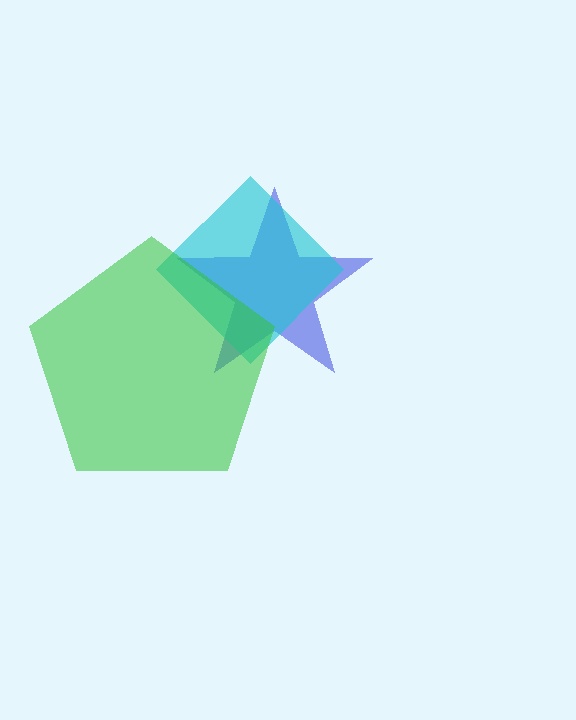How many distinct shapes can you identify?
There are 3 distinct shapes: a blue star, a cyan diamond, a green pentagon.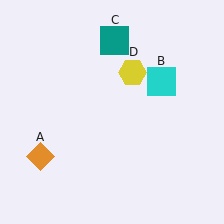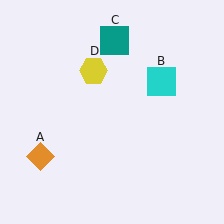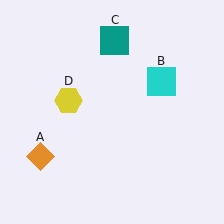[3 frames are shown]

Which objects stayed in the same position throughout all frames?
Orange diamond (object A) and cyan square (object B) and teal square (object C) remained stationary.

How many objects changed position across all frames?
1 object changed position: yellow hexagon (object D).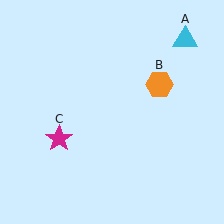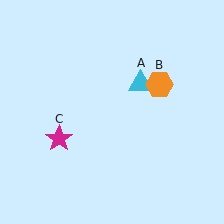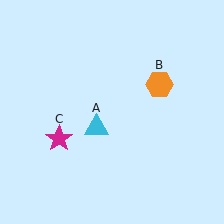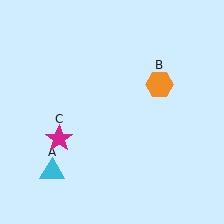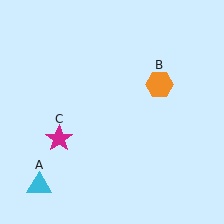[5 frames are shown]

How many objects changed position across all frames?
1 object changed position: cyan triangle (object A).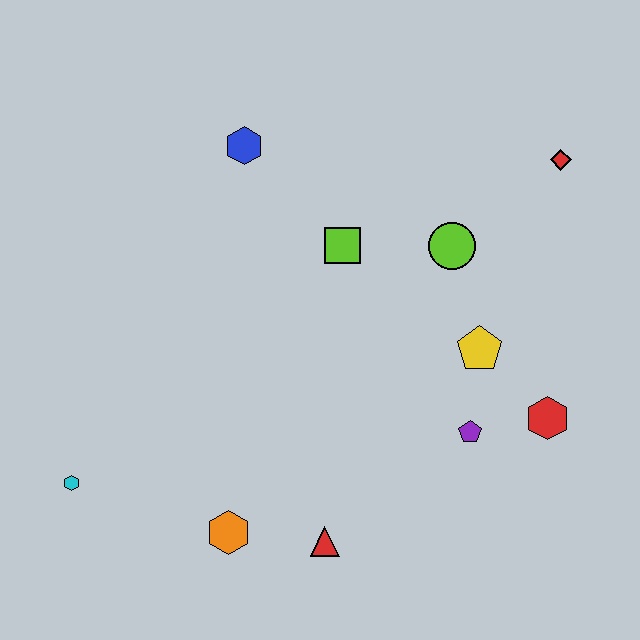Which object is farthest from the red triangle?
The red diamond is farthest from the red triangle.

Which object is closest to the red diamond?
The lime circle is closest to the red diamond.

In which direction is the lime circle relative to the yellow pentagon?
The lime circle is above the yellow pentagon.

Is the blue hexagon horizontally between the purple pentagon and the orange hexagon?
Yes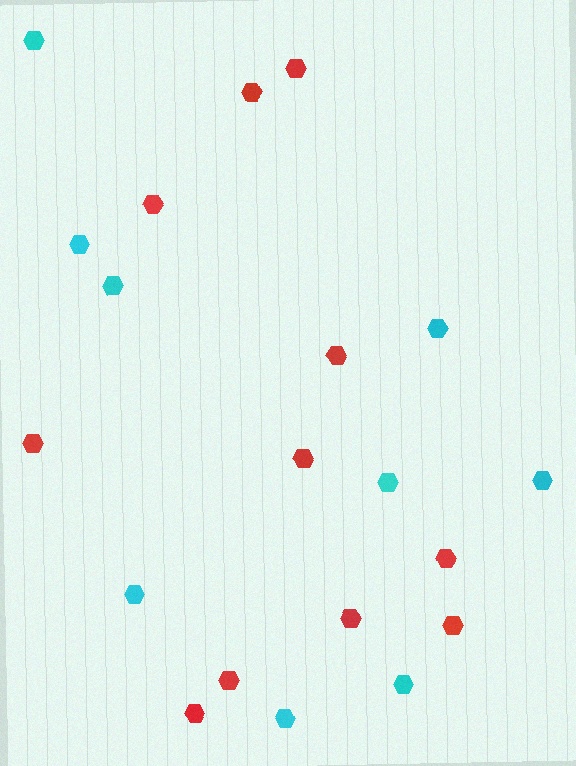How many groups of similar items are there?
There are 2 groups: one group of cyan hexagons (9) and one group of red hexagons (11).